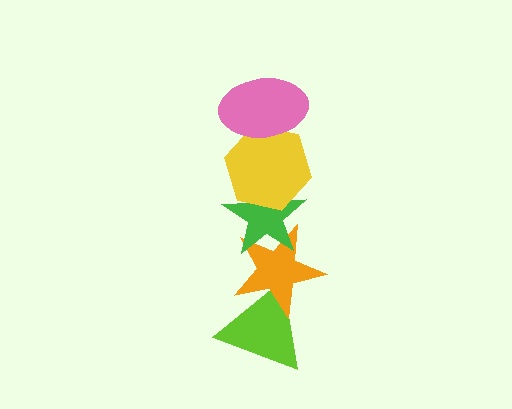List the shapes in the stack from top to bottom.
From top to bottom: the pink ellipse, the yellow hexagon, the green star, the orange star, the lime triangle.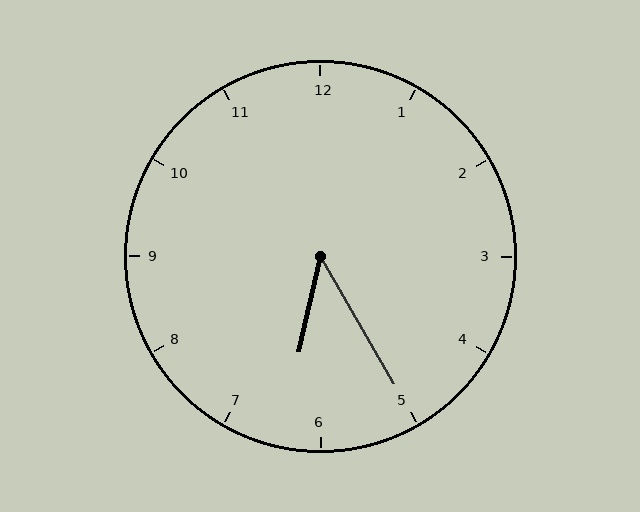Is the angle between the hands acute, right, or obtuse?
It is acute.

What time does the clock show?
6:25.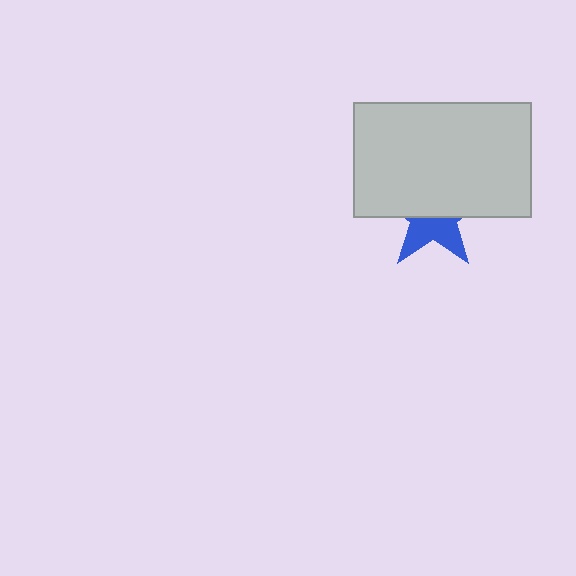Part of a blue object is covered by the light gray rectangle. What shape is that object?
It is a star.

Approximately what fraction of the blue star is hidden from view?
Roughly 58% of the blue star is hidden behind the light gray rectangle.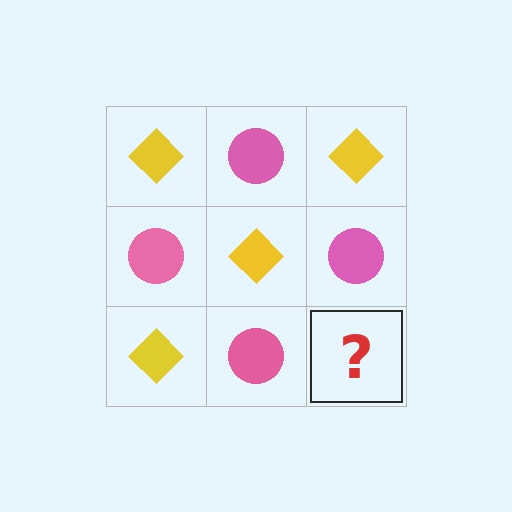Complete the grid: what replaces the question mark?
The question mark should be replaced with a yellow diamond.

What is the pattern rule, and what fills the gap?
The rule is that it alternates yellow diamond and pink circle in a checkerboard pattern. The gap should be filled with a yellow diamond.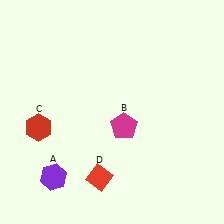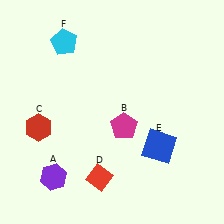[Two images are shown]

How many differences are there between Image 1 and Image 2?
There are 2 differences between the two images.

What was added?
A blue square (E), a cyan pentagon (F) were added in Image 2.